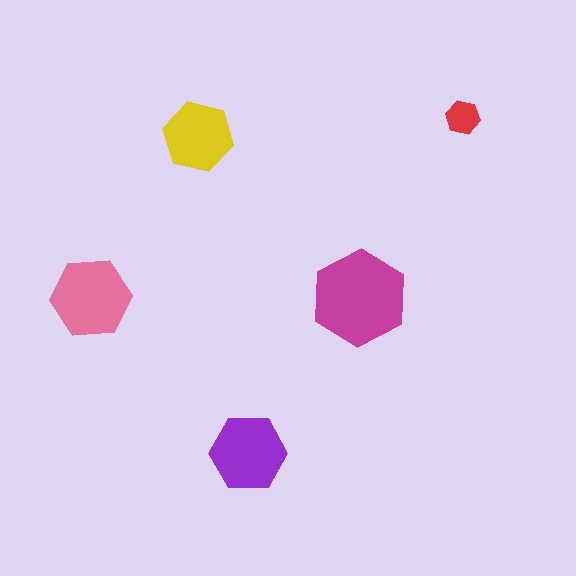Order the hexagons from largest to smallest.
the magenta one, the pink one, the purple one, the yellow one, the red one.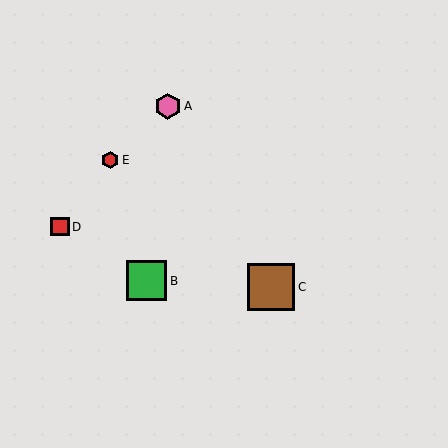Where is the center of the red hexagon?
The center of the red hexagon is at (110, 160).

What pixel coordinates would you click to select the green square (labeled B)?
Click at (147, 281) to select the green square B.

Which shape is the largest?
The brown square (labeled C) is the largest.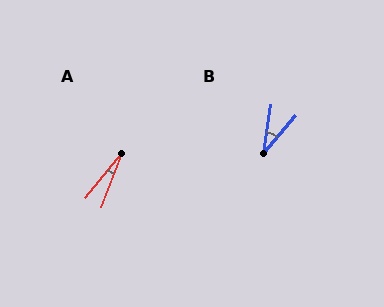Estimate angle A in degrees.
Approximately 18 degrees.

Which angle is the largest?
B, at approximately 32 degrees.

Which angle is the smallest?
A, at approximately 18 degrees.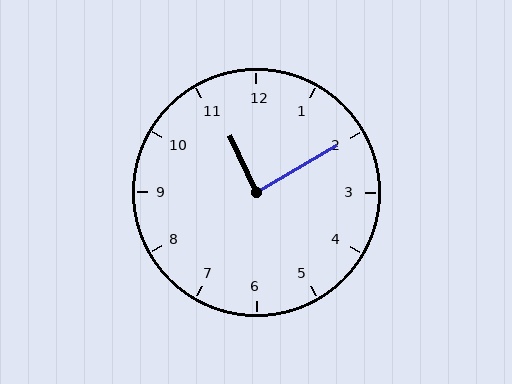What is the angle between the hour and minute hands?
Approximately 85 degrees.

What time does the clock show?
11:10.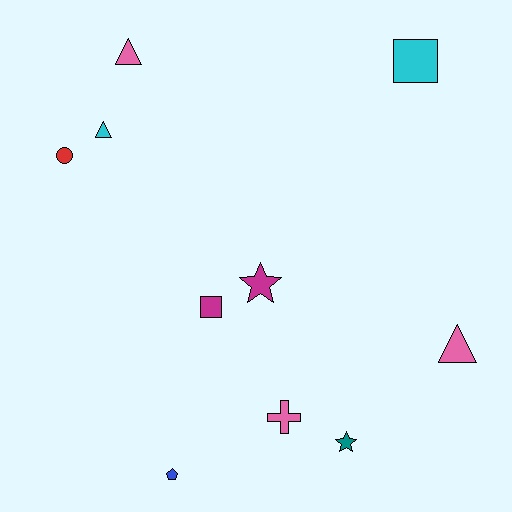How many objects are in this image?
There are 10 objects.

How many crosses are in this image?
There is 1 cross.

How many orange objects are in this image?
There are no orange objects.